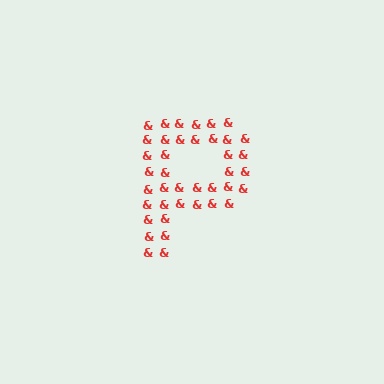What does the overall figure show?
The overall figure shows the letter P.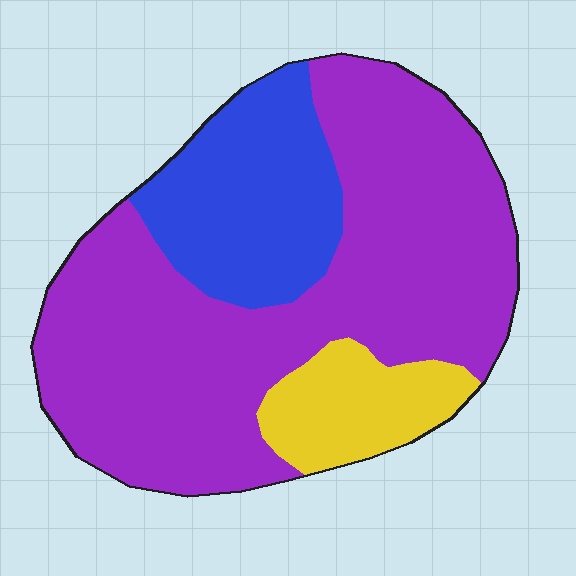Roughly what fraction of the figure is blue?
Blue takes up less than a quarter of the figure.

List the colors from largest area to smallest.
From largest to smallest: purple, blue, yellow.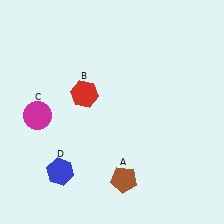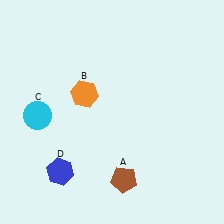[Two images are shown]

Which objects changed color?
B changed from red to orange. C changed from magenta to cyan.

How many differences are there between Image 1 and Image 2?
There are 2 differences between the two images.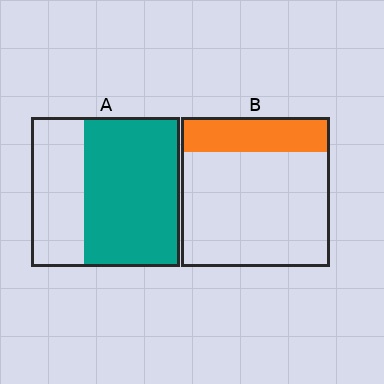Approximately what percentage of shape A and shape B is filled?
A is approximately 65% and B is approximately 25%.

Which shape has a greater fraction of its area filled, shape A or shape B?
Shape A.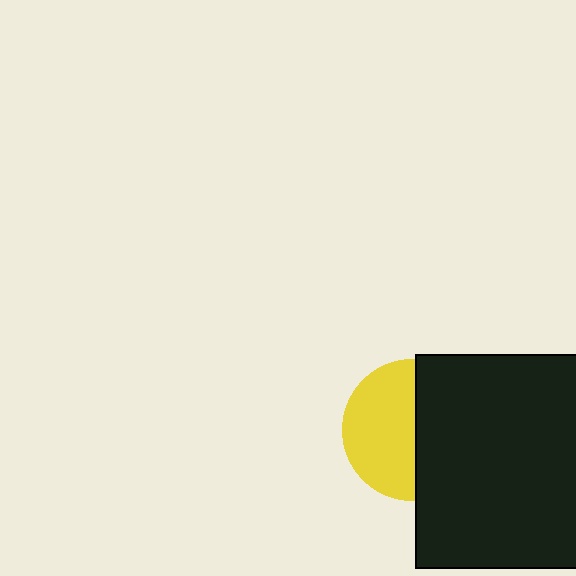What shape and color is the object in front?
The object in front is a black square.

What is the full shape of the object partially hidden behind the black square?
The partially hidden object is a yellow circle.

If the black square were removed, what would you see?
You would see the complete yellow circle.